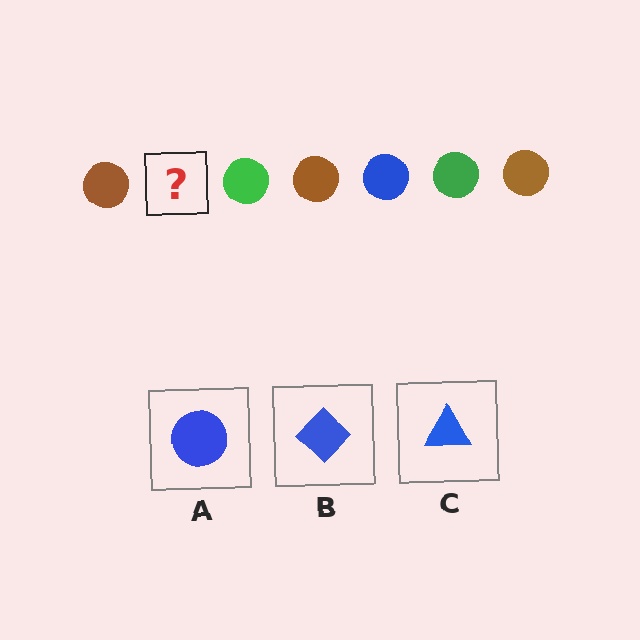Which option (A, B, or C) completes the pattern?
A.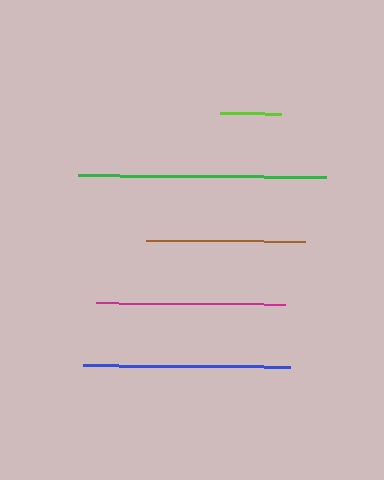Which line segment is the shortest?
The lime line is the shortest at approximately 61 pixels.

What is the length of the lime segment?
The lime segment is approximately 61 pixels long.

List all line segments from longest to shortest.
From longest to shortest: green, blue, magenta, brown, lime.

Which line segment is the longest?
The green line is the longest at approximately 248 pixels.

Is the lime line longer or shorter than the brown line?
The brown line is longer than the lime line.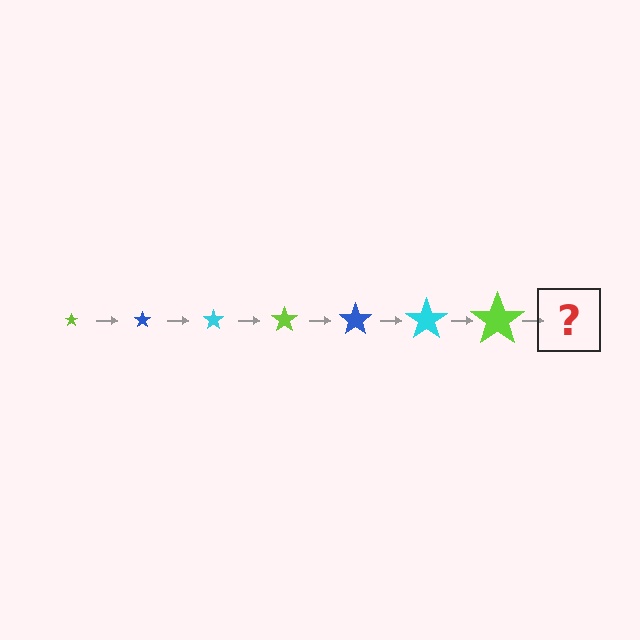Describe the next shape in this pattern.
It should be a blue star, larger than the previous one.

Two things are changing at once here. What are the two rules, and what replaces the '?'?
The two rules are that the star grows larger each step and the color cycles through lime, blue, and cyan. The '?' should be a blue star, larger than the previous one.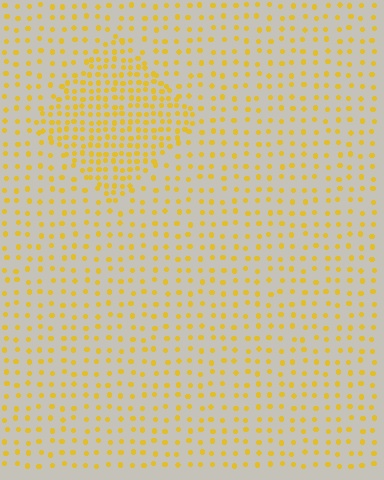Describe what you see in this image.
The image contains small yellow elements arranged at two different densities. A diamond-shaped region is visible where the elements are more densely packed than the surrounding area.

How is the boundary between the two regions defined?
The boundary is defined by a change in element density (approximately 2.1x ratio). All elements are the same color, size, and shape.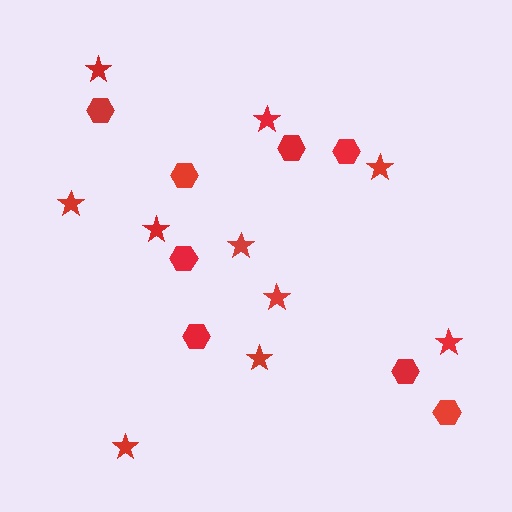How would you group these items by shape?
There are 2 groups: one group of hexagons (8) and one group of stars (10).